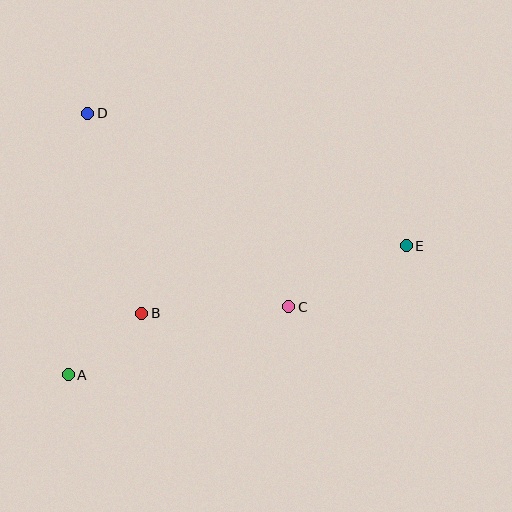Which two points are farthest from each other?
Points A and E are farthest from each other.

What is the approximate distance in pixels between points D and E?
The distance between D and E is approximately 345 pixels.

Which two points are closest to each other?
Points A and B are closest to each other.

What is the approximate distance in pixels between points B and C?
The distance between B and C is approximately 147 pixels.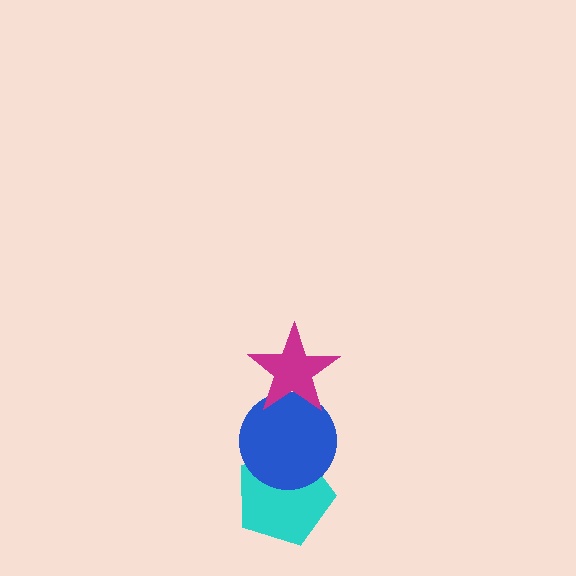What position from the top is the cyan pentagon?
The cyan pentagon is 3rd from the top.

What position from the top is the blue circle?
The blue circle is 2nd from the top.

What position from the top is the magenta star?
The magenta star is 1st from the top.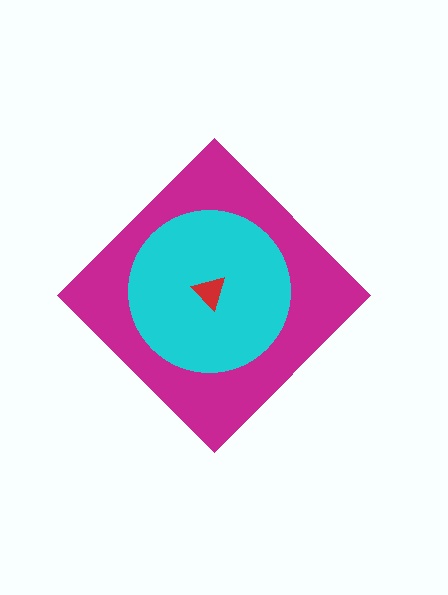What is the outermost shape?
The magenta diamond.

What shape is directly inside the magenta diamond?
The cyan circle.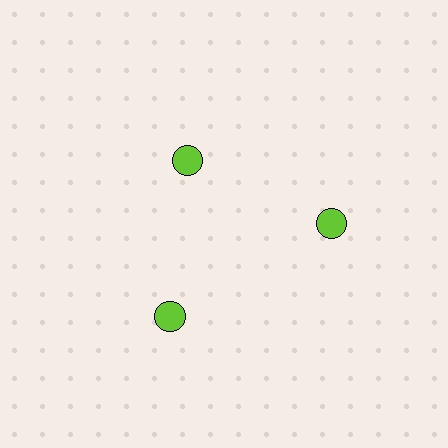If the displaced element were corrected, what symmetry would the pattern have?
It would have 3-fold rotational symmetry — the pattern would map onto itself every 120 degrees.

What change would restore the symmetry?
The symmetry would be restored by moving it outward, back onto the ring so that all 3 circles sit at equal angles and equal distance from the center.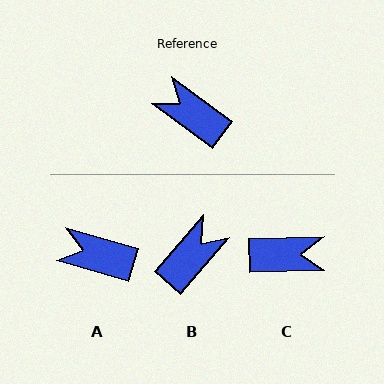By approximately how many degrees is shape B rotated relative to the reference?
Approximately 94 degrees clockwise.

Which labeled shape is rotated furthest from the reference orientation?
C, about 142 degrees away.